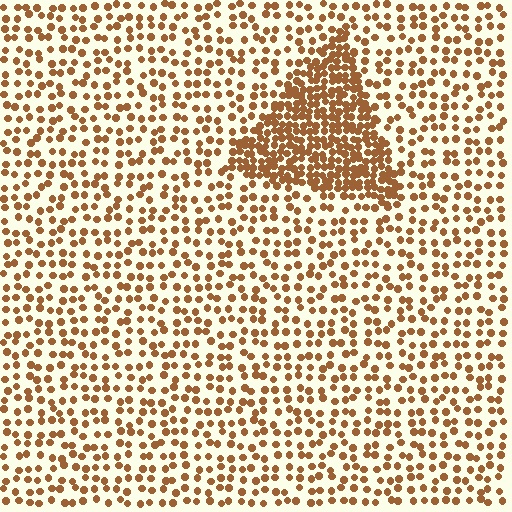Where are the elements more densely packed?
The elements are more densely packed inside the triangle boundary.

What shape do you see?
I see a triangle.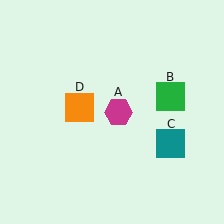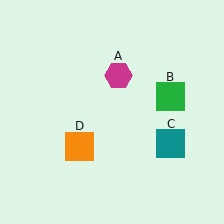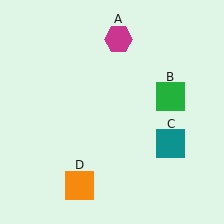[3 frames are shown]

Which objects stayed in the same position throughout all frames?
Green square (object B) and teal square (object C) remained stationary.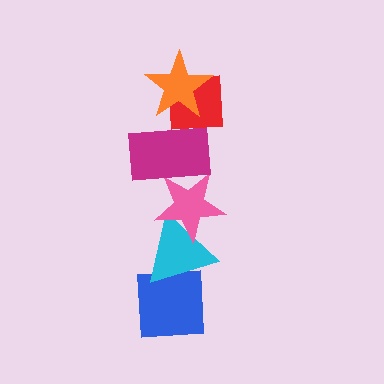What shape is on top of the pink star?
The magenta rectangle is on top of the pink star.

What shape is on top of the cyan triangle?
The pink star is on top of the cyan triangle.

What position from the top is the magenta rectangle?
The magenta rectangle is 3rd from the top.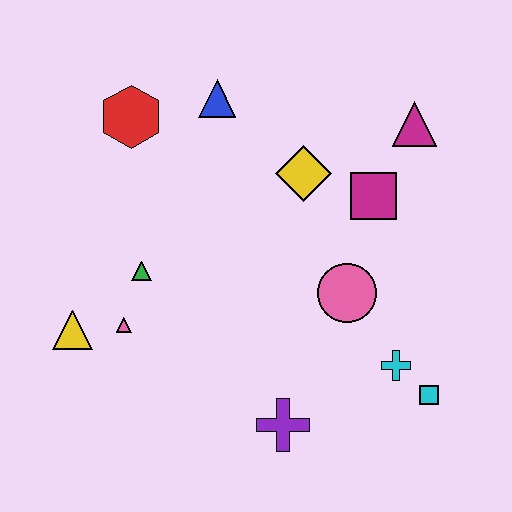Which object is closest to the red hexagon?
The blue triangle is closest to the red hexagon.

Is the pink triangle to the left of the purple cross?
Yes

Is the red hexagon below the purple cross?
No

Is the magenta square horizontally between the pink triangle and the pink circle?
No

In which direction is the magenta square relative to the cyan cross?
The magenta square is above the cyan cross.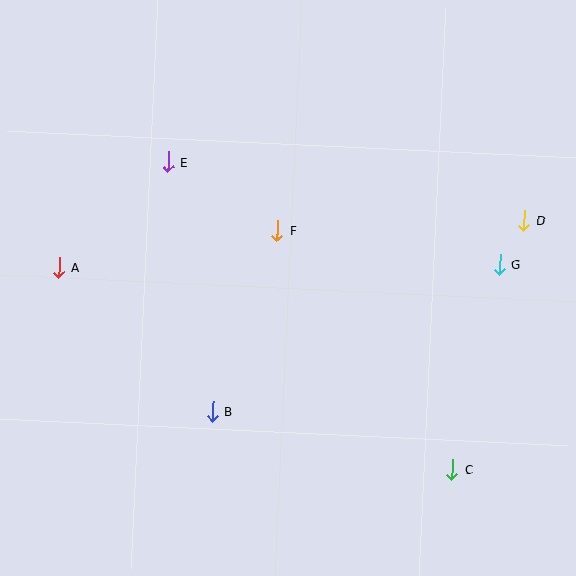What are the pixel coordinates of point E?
Point E is at (168, 162).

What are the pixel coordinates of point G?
Point G is at (499, 264).